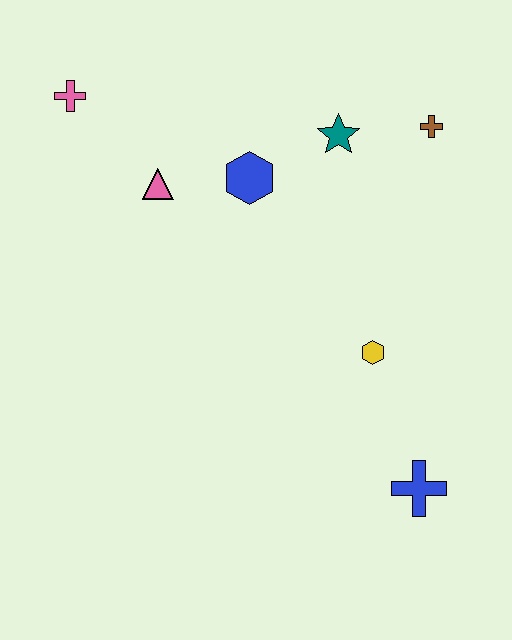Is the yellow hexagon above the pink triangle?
No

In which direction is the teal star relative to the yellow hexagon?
The teal star is above the yellow hexagon.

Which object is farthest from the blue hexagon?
The blue cross is farthest from the blue hexagon.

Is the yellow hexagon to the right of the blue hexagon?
Yes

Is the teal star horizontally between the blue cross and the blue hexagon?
Yes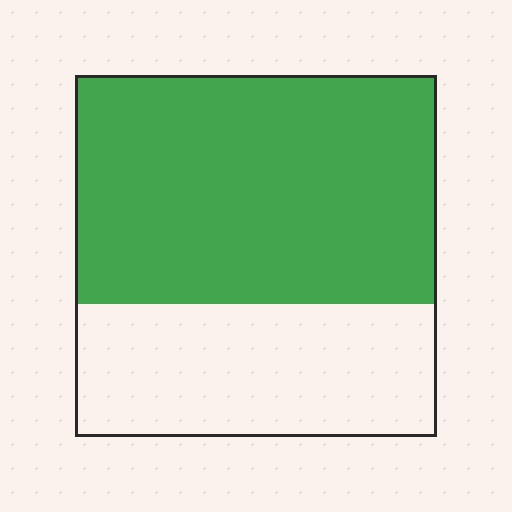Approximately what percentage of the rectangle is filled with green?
Approximately 65%.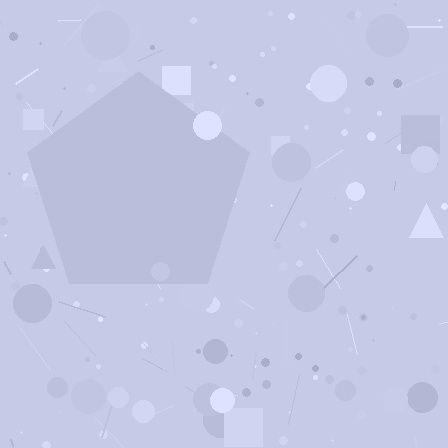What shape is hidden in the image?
A pentagon is hidden in the image.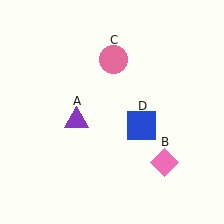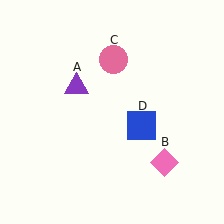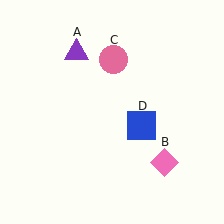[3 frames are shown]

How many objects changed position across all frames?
1 object changed position: purple triangle (object A).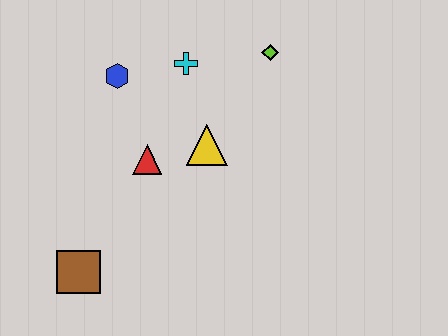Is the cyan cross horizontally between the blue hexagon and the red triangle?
No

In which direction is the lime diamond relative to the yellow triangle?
The lime diamond is above the yellow triangle.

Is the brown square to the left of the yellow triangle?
Yes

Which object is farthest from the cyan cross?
The brown square is farthest from the cyan cross.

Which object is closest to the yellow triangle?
The red triangle is closest to the yellow triangle.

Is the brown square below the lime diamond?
Yes